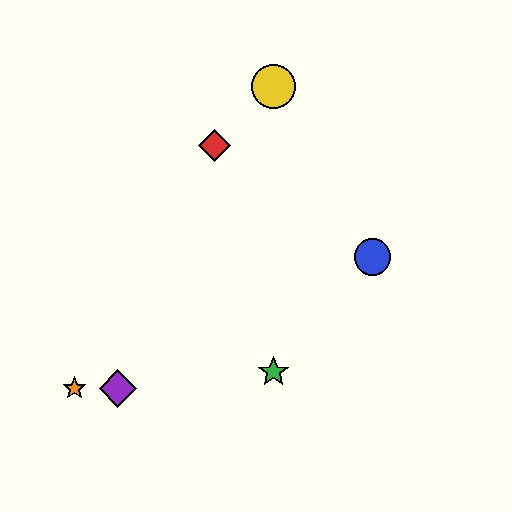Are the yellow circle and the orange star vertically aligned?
No, the yellow circle is at x≈273 and the orange star is at x≈75.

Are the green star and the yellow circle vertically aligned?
Yes, both are at x≈273.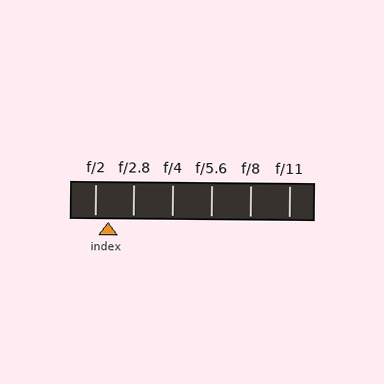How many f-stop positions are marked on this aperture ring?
There are 6 f-stop positions marked.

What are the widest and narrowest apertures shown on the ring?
The widest aperture shown is f/2 and the narrowest is f/11.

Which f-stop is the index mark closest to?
The index mark is closest to f/2.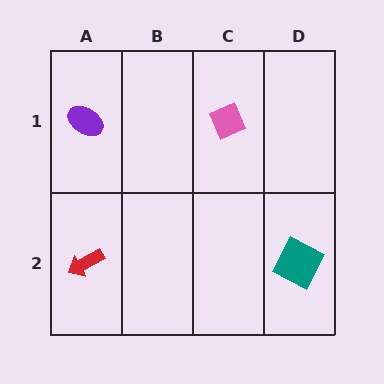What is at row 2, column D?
A teal square.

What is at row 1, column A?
A purple ellipse.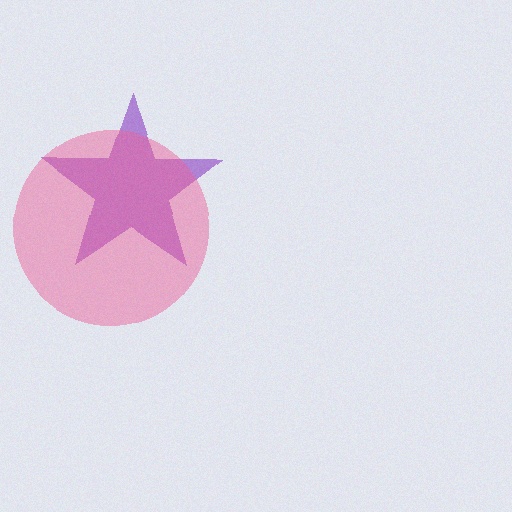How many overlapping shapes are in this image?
There are 2 overlapping shapes in the image.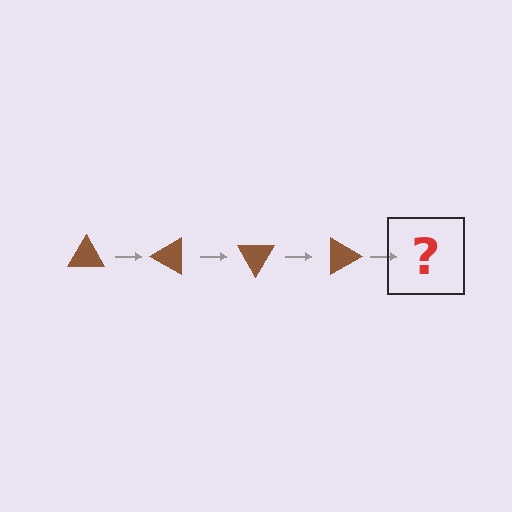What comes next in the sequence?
The next element should be a brown triangle rotated 120 degrees.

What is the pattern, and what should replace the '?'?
The pattern is that the triangle rotates 30 degrees each step. The '?' should be a brown triangle rotated 120 degrees.